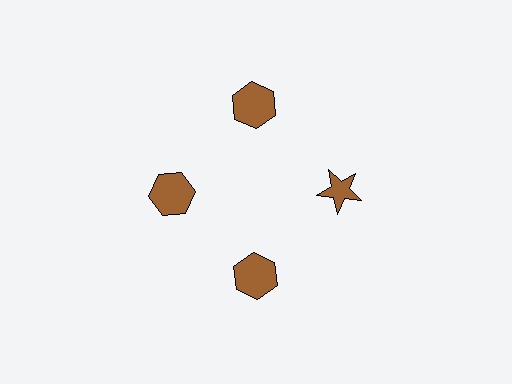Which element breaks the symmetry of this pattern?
The brown star at roughly the 3 o'clock position breaks the symmetry. All other shapes are brown hexagons.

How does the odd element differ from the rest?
It has a different shape: star instead of hexagon.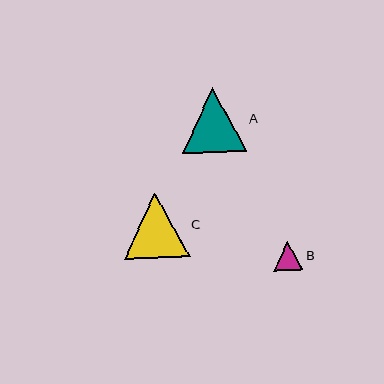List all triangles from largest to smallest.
From largest to smallest: C, A, B.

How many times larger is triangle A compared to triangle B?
Triangle A is approximately 2.2 times the size of triangle B.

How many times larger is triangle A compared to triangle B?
Triangle A is approximately 2.2 times the size of triangle B.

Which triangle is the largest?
Triangle C is the largest with a size of approximately 65 pixels.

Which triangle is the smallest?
Triangle B is the smallest with a size of approximately 29 pixels.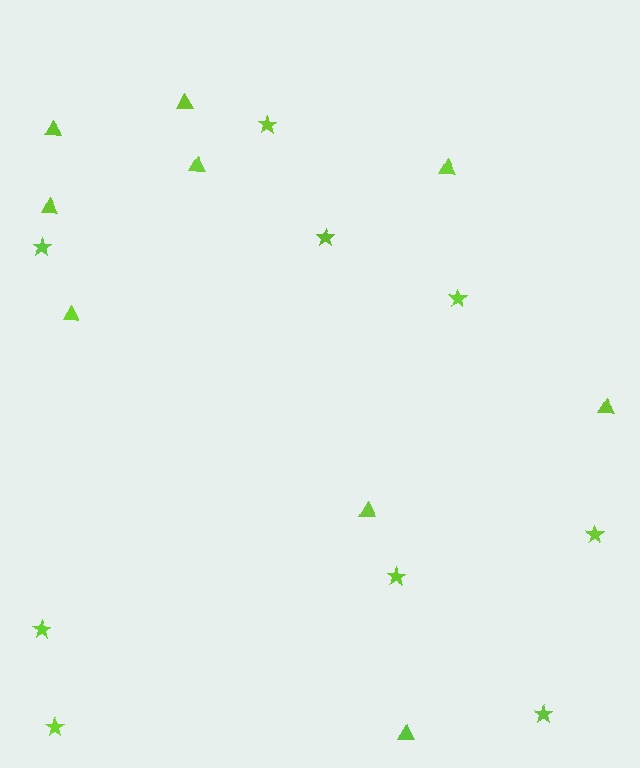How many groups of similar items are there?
There are 2 groups: one group of stars (9) and one group of triangles (9).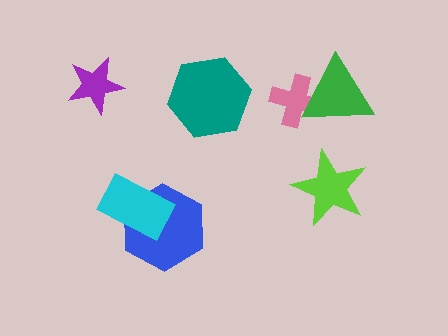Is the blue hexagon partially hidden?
Yes, it is partially covered by another shape.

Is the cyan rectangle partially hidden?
No, no other shape covers it.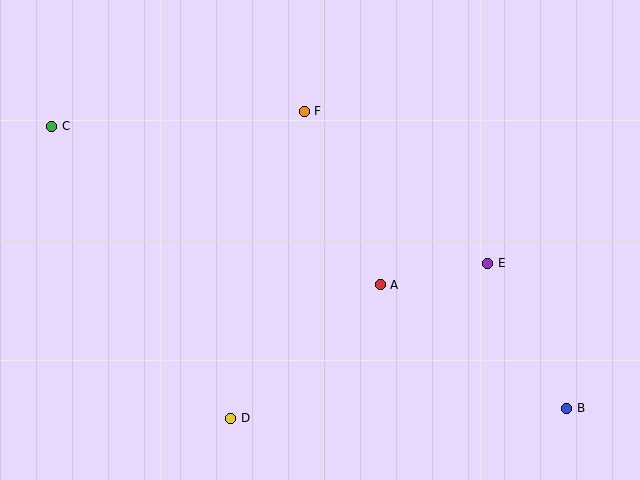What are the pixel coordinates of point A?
Point A is at (380, 285).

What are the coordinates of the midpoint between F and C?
The midpoint between F and C is at (178, 119).